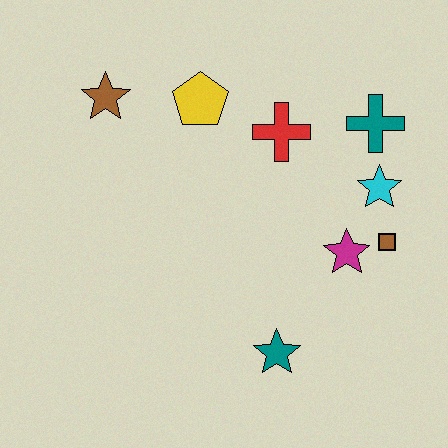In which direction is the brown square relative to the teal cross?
The brown square is below the teal cross.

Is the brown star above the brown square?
Yes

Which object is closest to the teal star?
The magenta star is closest to the teal star.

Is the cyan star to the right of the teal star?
Yes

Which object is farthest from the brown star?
The brown square is farthest from the brown star.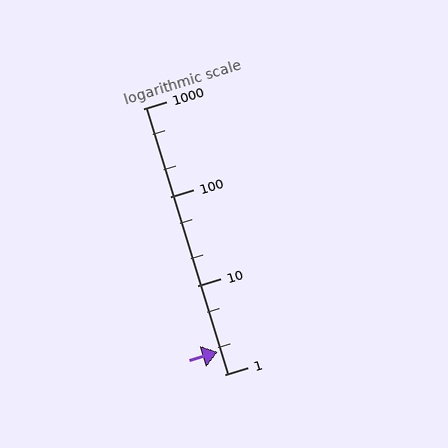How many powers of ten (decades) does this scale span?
The scale spans 3 decades, from 1 to 1000.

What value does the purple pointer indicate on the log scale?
The pointer indicates approximately 1.8.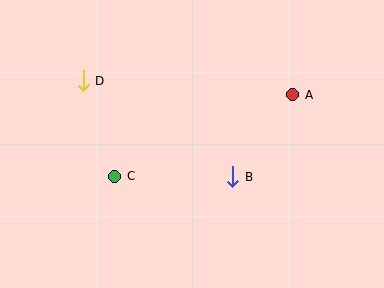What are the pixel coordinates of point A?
Point A is at (293, 95).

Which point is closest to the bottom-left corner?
Point C is closest to the bottom-left corner.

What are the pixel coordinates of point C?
Point C is at (115, 176).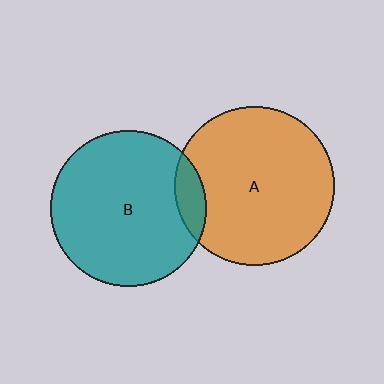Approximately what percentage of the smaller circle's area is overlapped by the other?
Approximately 10%.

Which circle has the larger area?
Circle A (orange).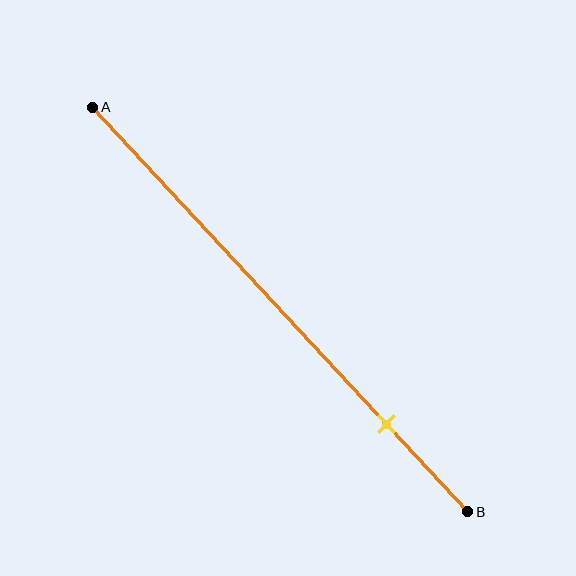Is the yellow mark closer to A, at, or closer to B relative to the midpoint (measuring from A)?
The yellow mark is closer to point B than the midpoint of segment AB.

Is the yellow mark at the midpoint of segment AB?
No, the mark is at about 80% from A, not at the 50% midpoint.